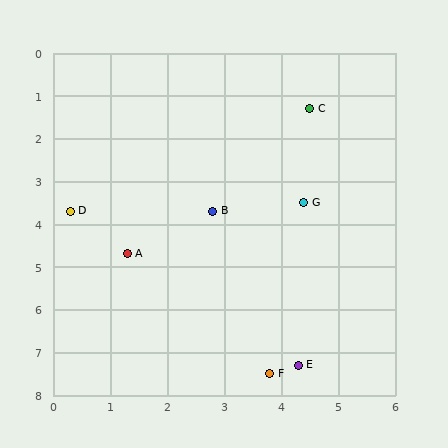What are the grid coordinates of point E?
Point E is at approximately (4.3, 7.3).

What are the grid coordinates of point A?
Point A is at approximately (1.3, 4.7).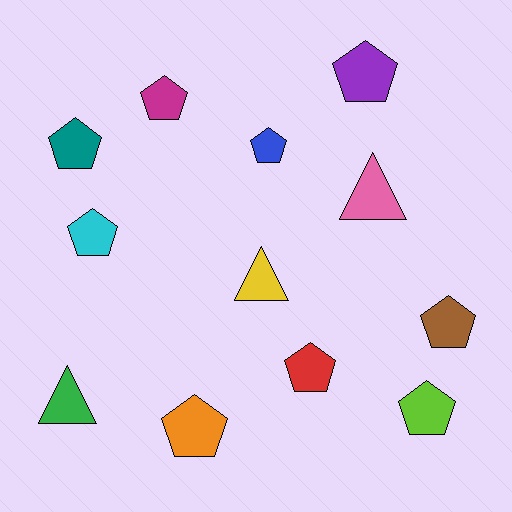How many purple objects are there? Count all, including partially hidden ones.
There is 1 purple object.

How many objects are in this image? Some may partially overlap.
There are 12 objects.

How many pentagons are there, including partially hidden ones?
There are 9 pentagons.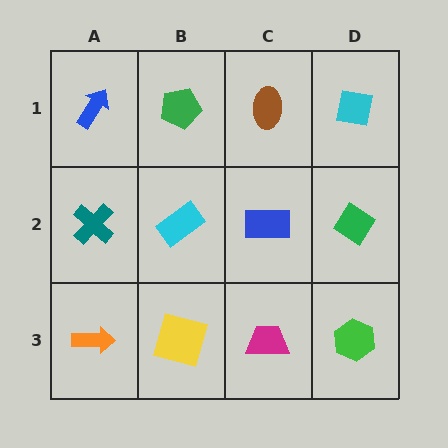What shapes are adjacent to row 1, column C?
A blue rectangle (row 2, column C), a green pentagon (row 1, column B), a cyan square (row 1, column D).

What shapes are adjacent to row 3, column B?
A cyan rectangle (row 2, column B), an orange arrow (row 3, column A), a magenta trapezoid (row 3, column C).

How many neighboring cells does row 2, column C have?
4.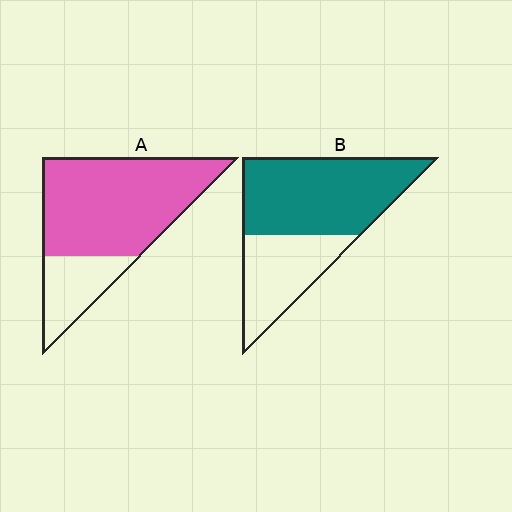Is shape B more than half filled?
Yes.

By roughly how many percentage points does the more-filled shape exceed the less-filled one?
By roughly 10 percentage points (A over B).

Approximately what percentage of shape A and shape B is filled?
A is approximately 75% and B is approximately 65%.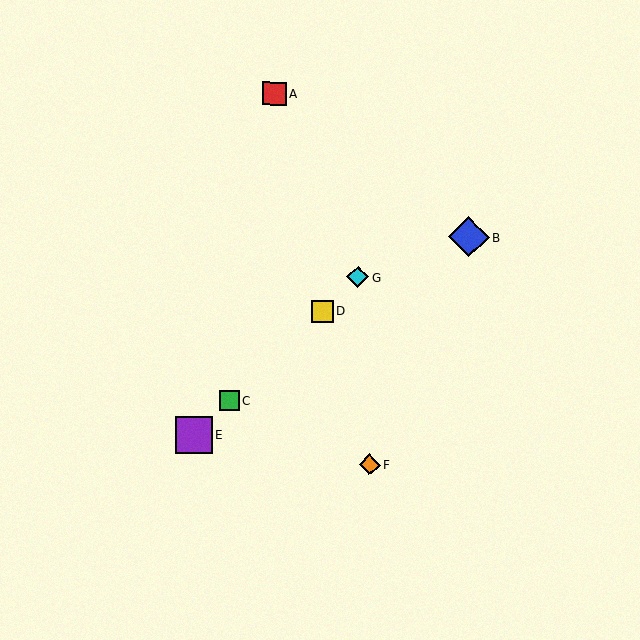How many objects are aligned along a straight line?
4 objects (C, D, E, G) are aligned along a straight line.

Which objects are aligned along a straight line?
Objects C, D, E, G are aligned along a straight line.